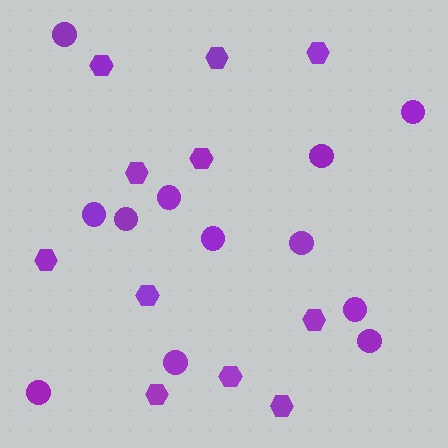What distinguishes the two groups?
There are 2 groups: one group of circles (12) and one group of hexagons (11).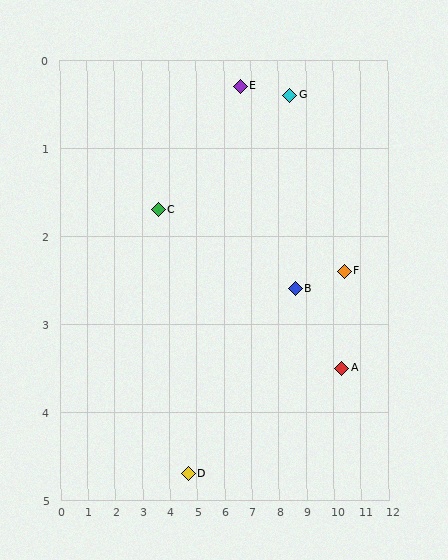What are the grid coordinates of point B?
Point B is at approximately (8.6, 2.6).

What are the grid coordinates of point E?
Point E is at approximately (6.6, 0.3).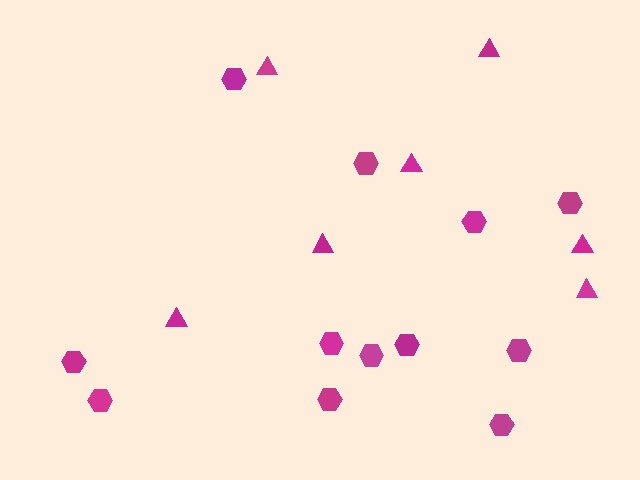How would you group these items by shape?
There are 2 groups: one group of triangles (7) and one group of hexagons (12).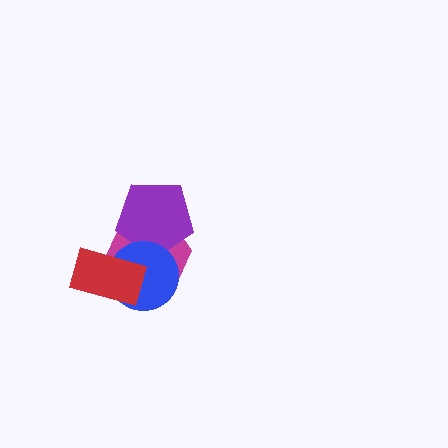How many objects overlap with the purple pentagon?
2 objects overlap with the purple pentagon.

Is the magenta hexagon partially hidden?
Yes, it is partially covered by another shape.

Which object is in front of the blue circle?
The red rectangle is in front of the blue circle.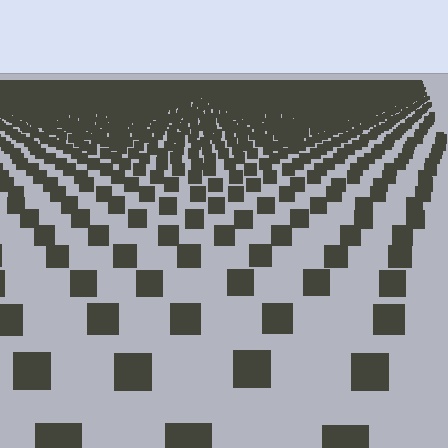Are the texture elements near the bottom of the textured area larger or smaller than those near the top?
Larger. Near the bottom, elements are closer to the viewer and appear at a bigger on-screen size.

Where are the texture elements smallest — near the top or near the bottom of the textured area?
Near the top.